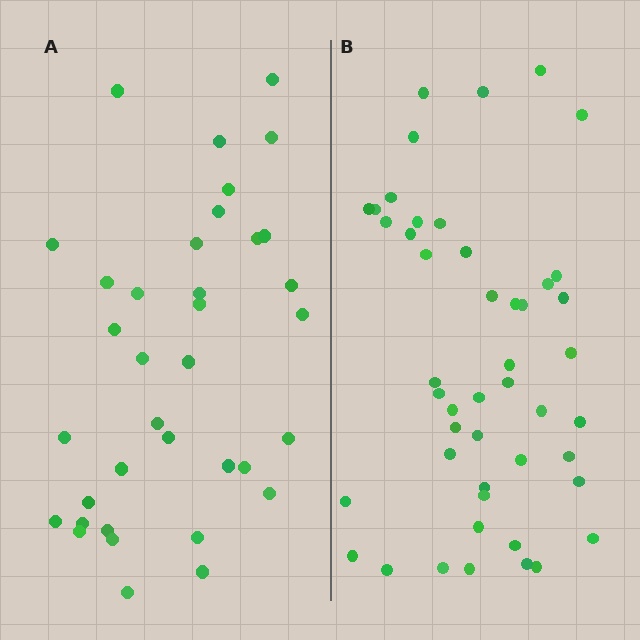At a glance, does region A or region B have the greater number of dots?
Region B (the right region) has more dots.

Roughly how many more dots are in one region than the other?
Region B has roughly 12 or so more dots than region A.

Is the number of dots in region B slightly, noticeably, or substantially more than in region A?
Region B has noticeably more, but not dramatically so. The ratio is roughly 1.3 to 1.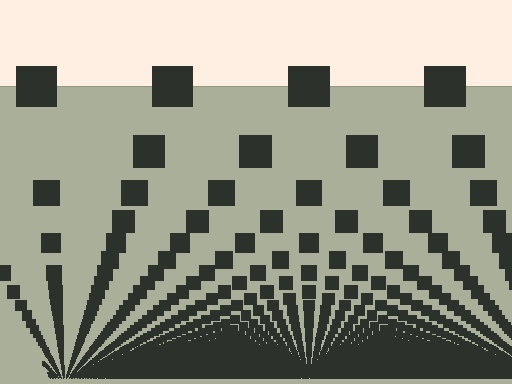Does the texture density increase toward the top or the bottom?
Density increases toward the bottom.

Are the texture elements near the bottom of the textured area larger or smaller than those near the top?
Smaller. The gradient is inverted — elements near the bottom are smaller and denser.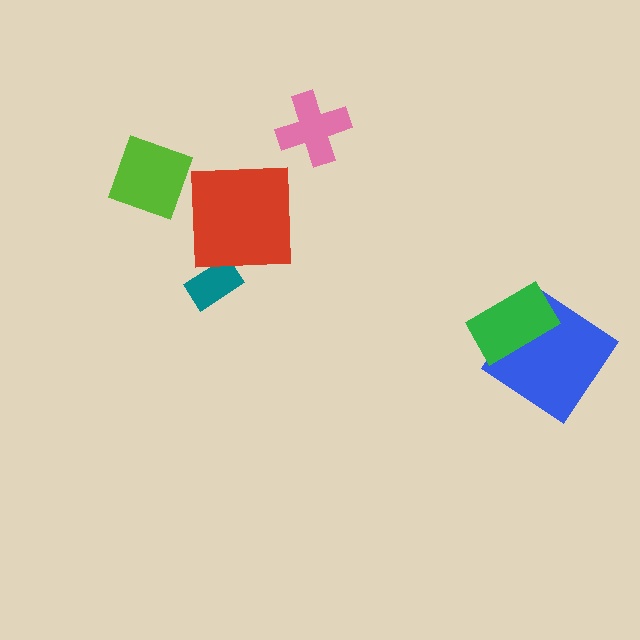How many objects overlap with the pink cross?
0 objects overlap with the pink cross.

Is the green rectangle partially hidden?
No, no other shape covers it.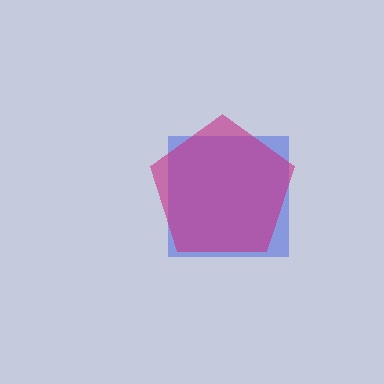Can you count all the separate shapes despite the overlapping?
Yes, there are 2 separate shapes.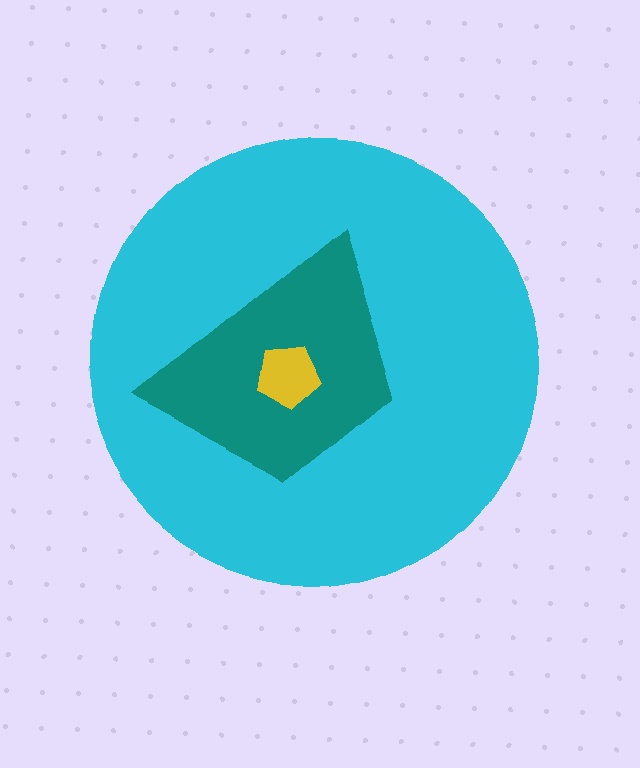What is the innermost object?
The yellow pentagon.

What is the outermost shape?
The cyan circle.